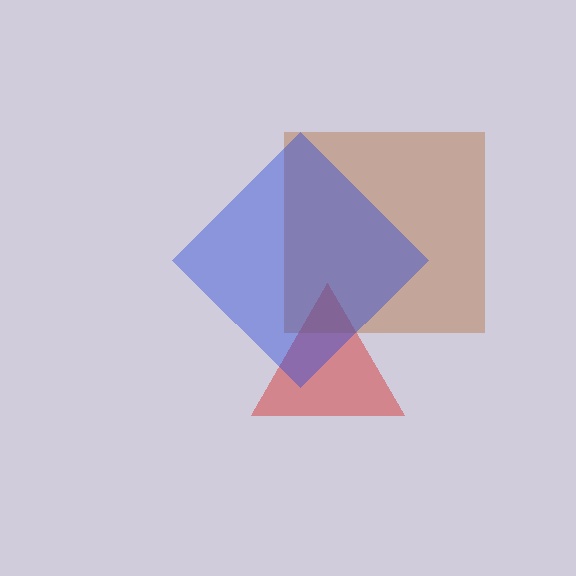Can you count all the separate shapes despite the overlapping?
Yes, there are 3 separate shapes.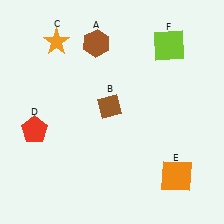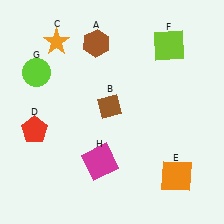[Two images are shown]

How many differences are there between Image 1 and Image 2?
There are 2 differences between the two images.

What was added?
A lime circle (G), a magenta square (H) were added in Image 2.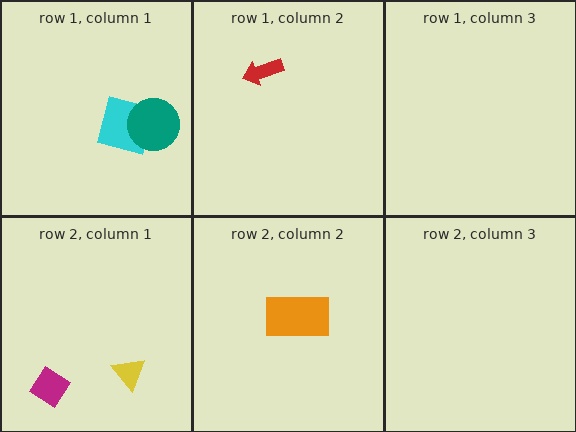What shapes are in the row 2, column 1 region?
The magenta diamond, the yellow triangle.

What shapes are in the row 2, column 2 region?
The orange rectangle.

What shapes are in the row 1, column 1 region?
The cyan square, the teal circle.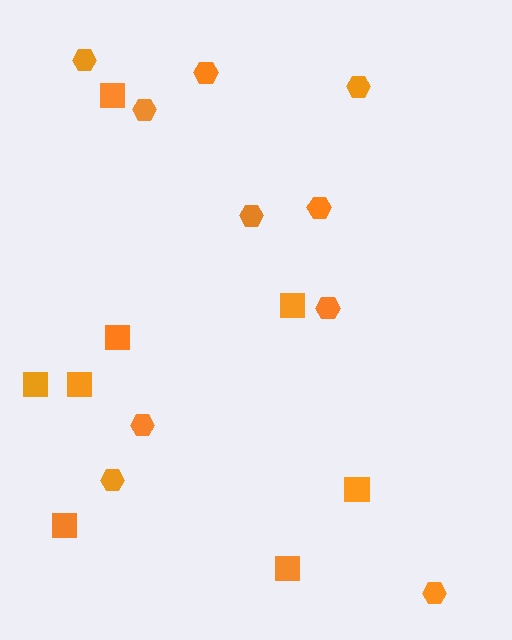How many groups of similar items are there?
There are 2 groups: one group of hexagons (10) and one group of squares (8).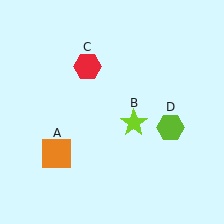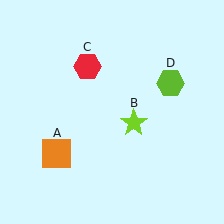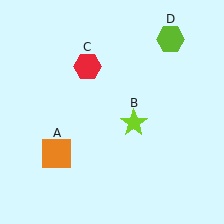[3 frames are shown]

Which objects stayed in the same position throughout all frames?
Orange square (object A) and lime star (object B) and red hexagon (object C) remained stationary.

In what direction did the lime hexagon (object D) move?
The lime hexagon (object D) moved up.